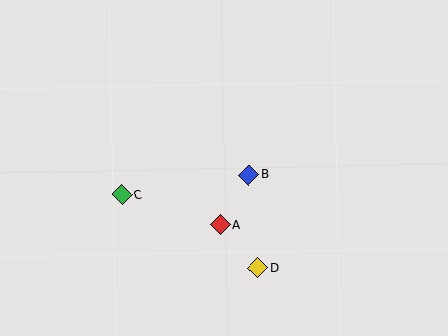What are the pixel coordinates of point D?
Point D is at (258, 268).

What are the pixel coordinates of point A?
Point A is at (221, 225).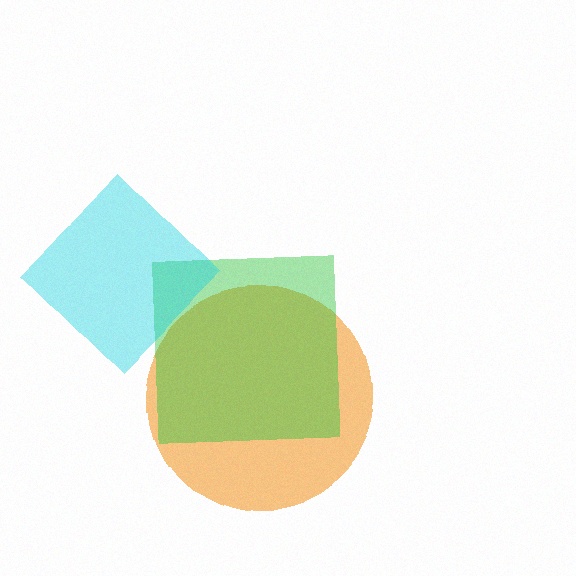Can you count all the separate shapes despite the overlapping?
Yes, there are 3 separate shapes.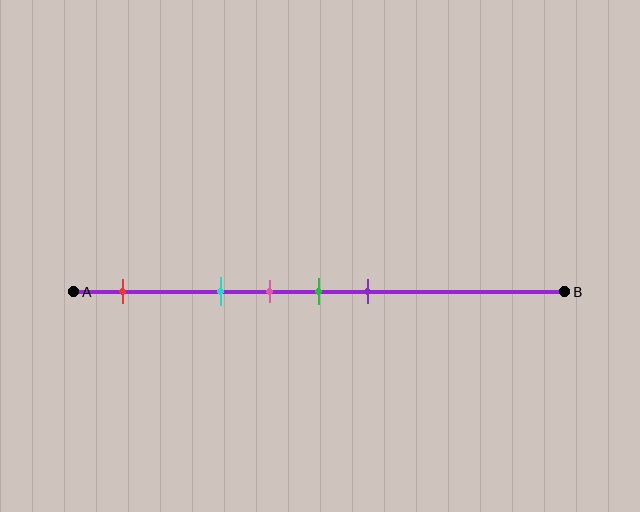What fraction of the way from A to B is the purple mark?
The purple mark is approximately 60% (0.6) of the way from A to B.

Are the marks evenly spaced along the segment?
No, the marks are not evenly spaced.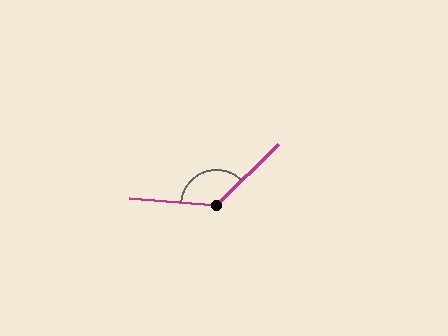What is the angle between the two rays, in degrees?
Approximately 131 degrees.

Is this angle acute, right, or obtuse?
It is obtuse.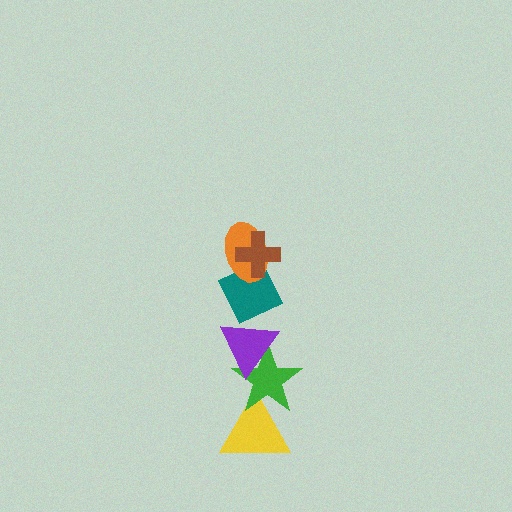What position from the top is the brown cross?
The brown cross is 1st from the top.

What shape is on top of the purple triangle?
The teal diamond is on top of the purple triangle.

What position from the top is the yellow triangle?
The yellow triangle is 6th from the top.